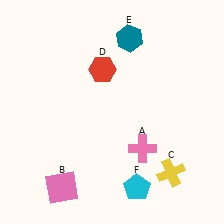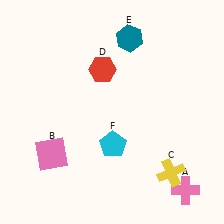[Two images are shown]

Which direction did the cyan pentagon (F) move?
The cyan pentagon (F) moved up.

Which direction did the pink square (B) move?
The pink square (B) moved up.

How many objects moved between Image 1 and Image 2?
3 objects moved between the two images.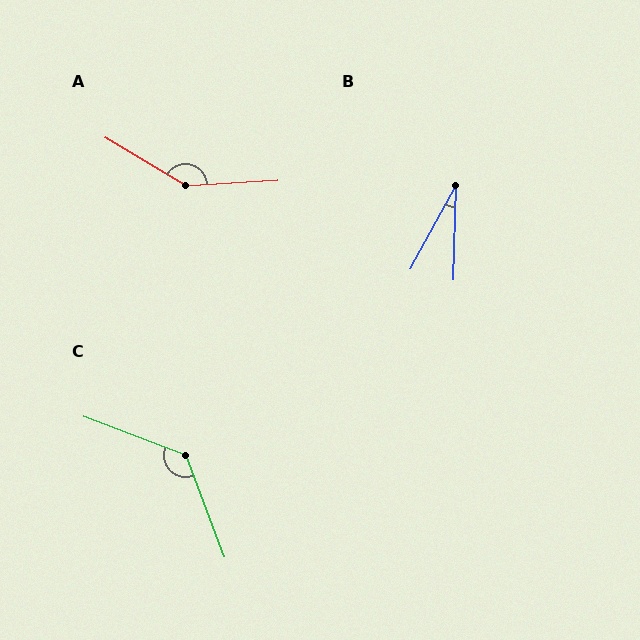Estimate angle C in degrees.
Approximately 131 degrees.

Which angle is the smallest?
B, at approximately 27 degrees.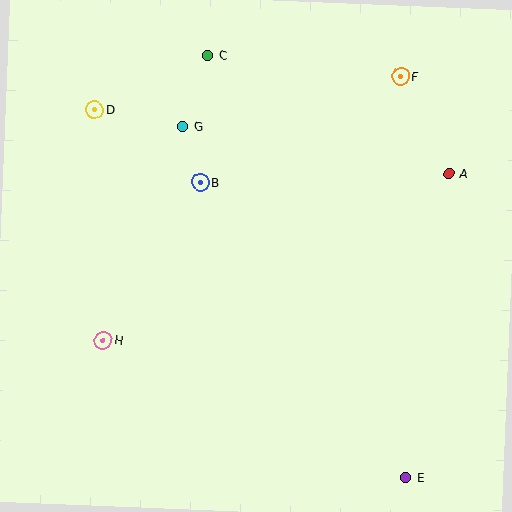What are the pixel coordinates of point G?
Point G is at (183, 126).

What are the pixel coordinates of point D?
Point D is at (95, 109).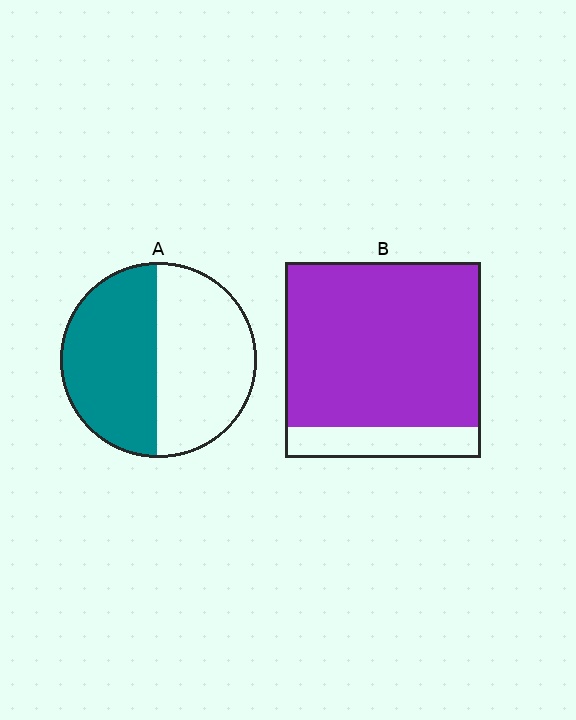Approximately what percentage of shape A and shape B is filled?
A is approximately 50% and B is approximately 85%.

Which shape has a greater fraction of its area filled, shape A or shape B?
Shape B.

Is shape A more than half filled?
Roughly half.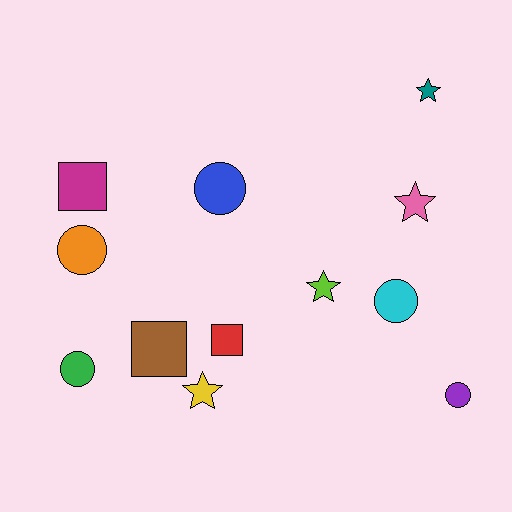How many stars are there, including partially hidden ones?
There are 4 stars.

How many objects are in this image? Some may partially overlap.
There are 12 objects.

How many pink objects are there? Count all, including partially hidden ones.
There is 1 pink object.